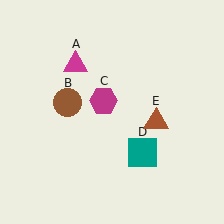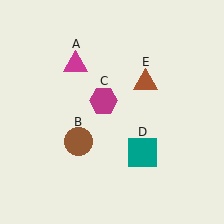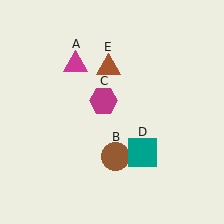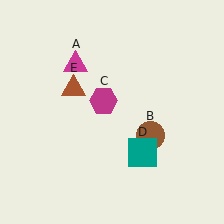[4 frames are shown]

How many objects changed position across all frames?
2 objects changed position: brown circle (object B), brown triangle (object E).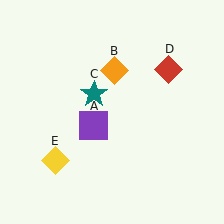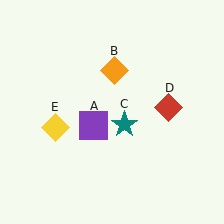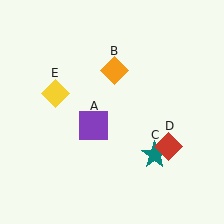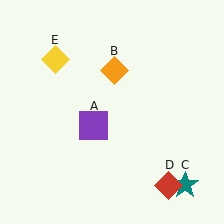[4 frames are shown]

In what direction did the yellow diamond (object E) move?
The yellow diamond (object E) moved up.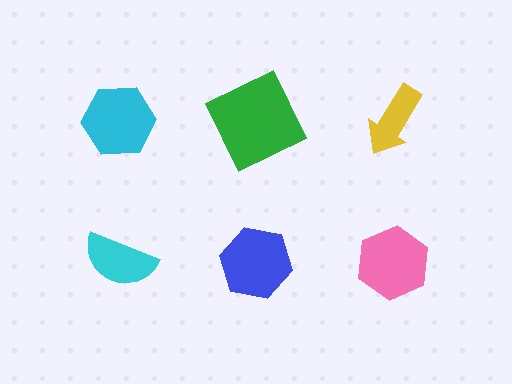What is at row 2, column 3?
A pink hexagon.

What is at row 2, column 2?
A blue hexagon.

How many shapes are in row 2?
3 shapes.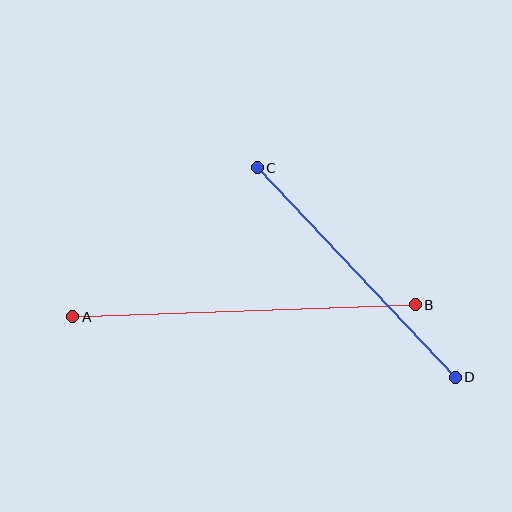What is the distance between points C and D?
The distance is approximately 288 pixels.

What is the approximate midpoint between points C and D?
The midpoint is at approximately (356, 273) pixels.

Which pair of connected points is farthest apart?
Points A and B are farthest apart.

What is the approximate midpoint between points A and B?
The midpoint is at approximately (244, 311) pixels.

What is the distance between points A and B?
The distance is approximately 343 pixels.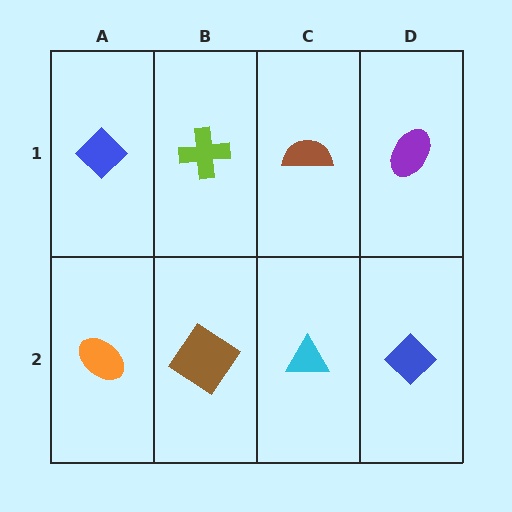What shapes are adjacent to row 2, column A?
A blue diamond (row 1, column A), a brown diamond (row 2, column B).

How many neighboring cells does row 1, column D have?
2.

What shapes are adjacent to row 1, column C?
A cyan triangle (row 2, column C), a lime cross (row 1, column B), a purple ellipse (row 1, column D).